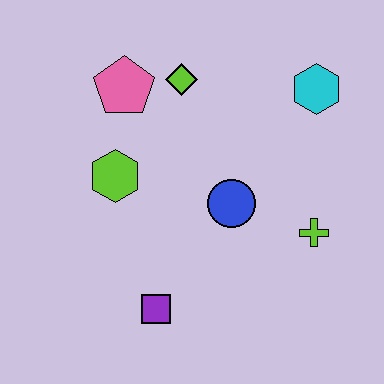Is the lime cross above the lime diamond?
No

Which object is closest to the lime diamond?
The pink pentagon is closest to the lime diamond.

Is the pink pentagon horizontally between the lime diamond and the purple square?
No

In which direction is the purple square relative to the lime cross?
The purple square is to the left of the lime cross.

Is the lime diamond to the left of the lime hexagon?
No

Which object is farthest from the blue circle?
The pink pentagon is farthest from the blue circle.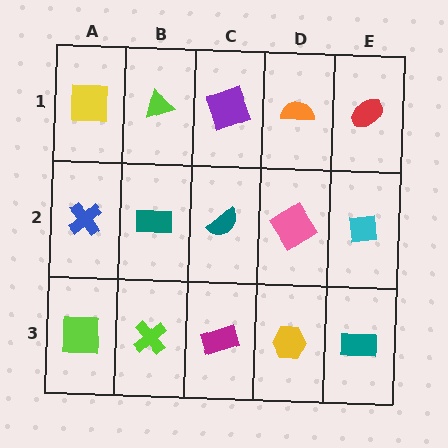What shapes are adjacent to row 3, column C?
A teal semicircle (row 2, column C), a lime cross (row 3, column B), a yellow hexagon (row 3, column D).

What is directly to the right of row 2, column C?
A pink diamond.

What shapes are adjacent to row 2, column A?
A yellow square (row 1, column A), a lime square (row 3, column A), a teal rectangle (row 2, column B).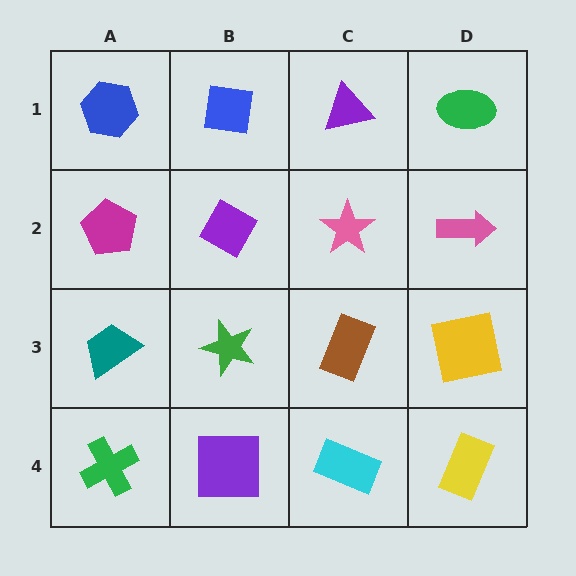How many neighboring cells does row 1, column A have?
2.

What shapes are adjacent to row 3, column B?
A purple diamond (row 2, column B), a purple square (row 4, column B), a teal trapezoid (row 3, column A), a brown rectangle (row 3, column C).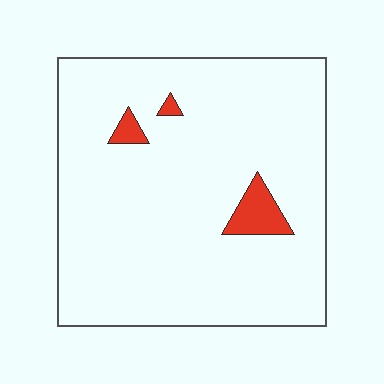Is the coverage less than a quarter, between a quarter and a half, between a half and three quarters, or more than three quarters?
Less than a quarter.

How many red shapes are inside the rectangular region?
3.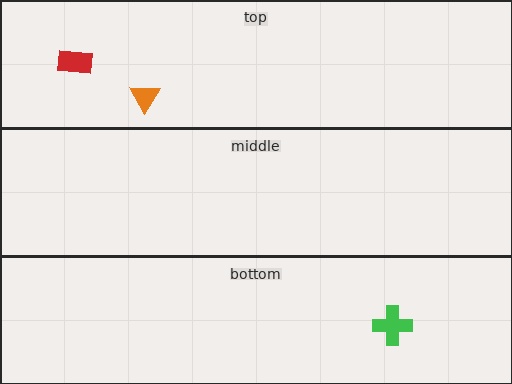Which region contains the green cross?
The bottom region.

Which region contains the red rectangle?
The top region.